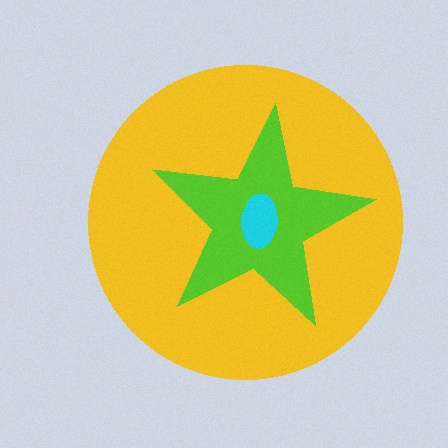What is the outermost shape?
The yellow circle.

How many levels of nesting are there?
3.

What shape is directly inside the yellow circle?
The lime star.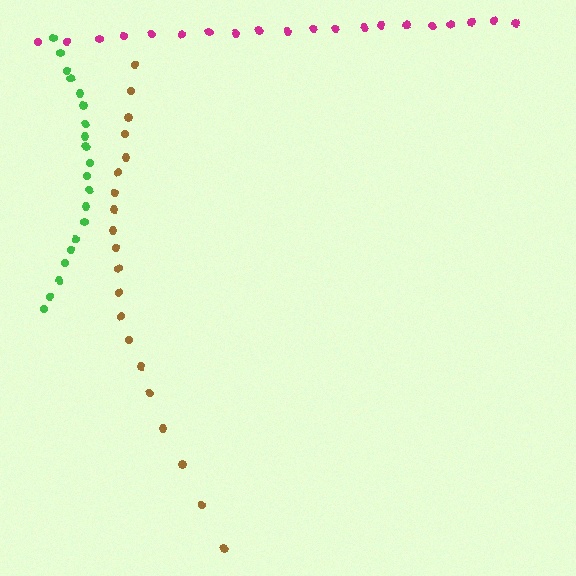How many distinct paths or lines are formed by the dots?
There are 3 distinct paths.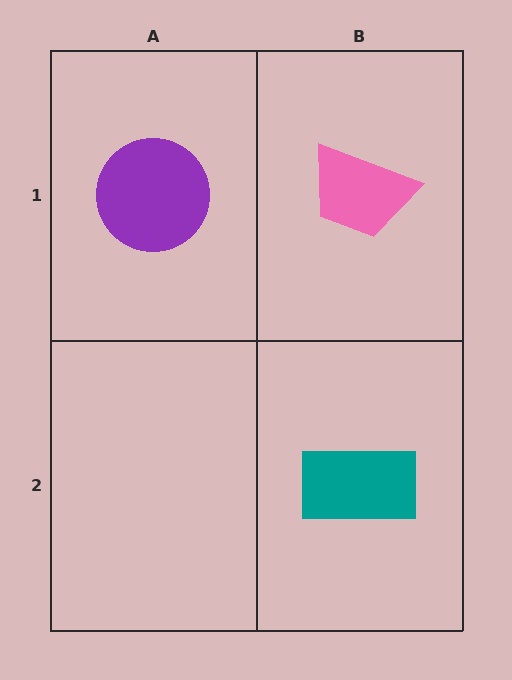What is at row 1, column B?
A pink trapezoid.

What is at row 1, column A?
A purple circle.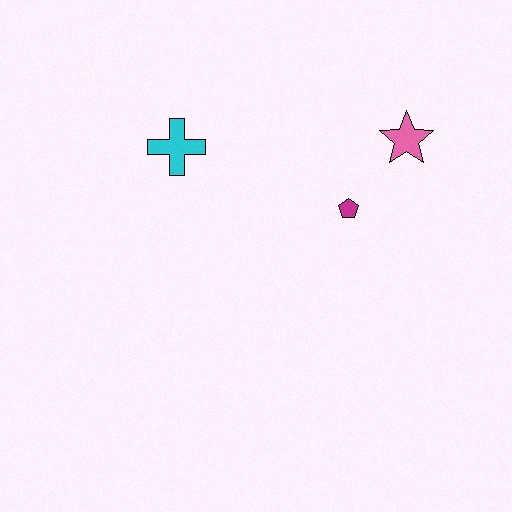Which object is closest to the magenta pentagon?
The pink star is closest to the magenta pentagon.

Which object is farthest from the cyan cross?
The pink star is farthest from the cyan cross.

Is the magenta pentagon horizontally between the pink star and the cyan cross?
Yes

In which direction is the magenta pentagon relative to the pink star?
The magenta pentagon is below the pink star.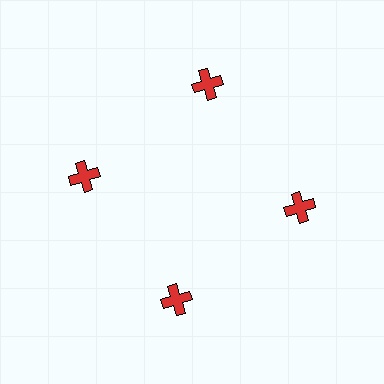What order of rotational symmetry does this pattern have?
This pattern has 4-fold rotational symmetry.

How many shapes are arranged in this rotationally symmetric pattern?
There are 4 shapes, arranged in 4 groups of 1.